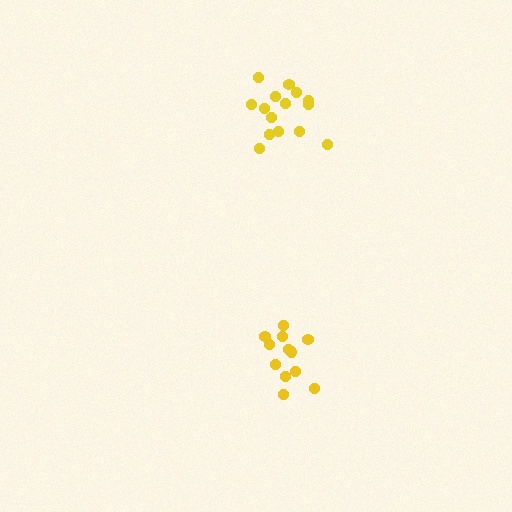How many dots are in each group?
Group 1: 15 dots, Group 2: 12 dots (27 total).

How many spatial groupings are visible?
There are 2 spatial groupings.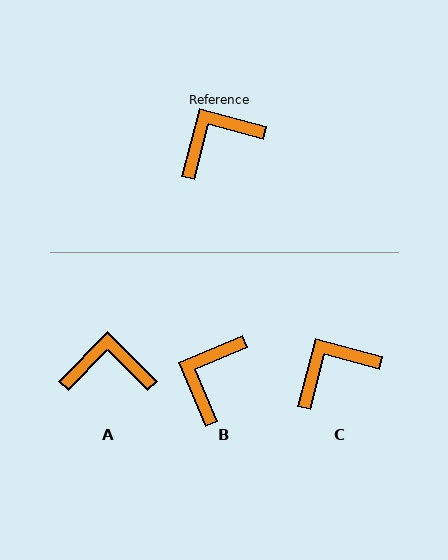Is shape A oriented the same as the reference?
No, it is off by about 30 degrees.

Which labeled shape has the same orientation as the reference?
C.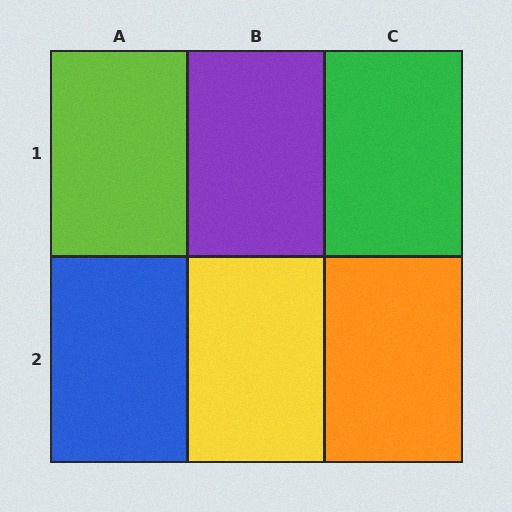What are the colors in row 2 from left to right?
Blue, yellow, orange.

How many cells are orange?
1 cell is orange.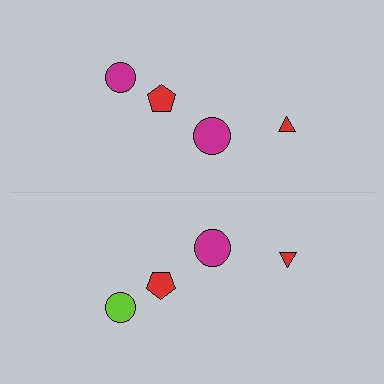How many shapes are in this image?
There are 8 shapes in this image.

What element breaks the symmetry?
The lime circle on the bottom side breaks the symmetry — its mirror counterpart is magenta.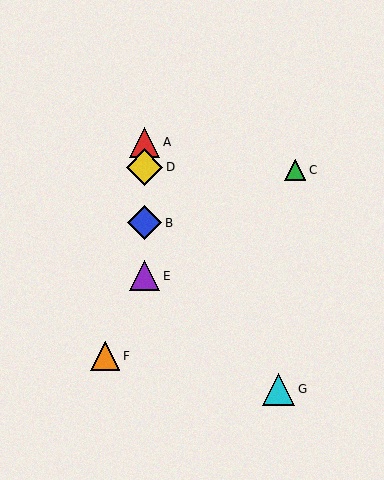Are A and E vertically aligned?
Yes, both are at x≈145.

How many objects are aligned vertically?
4 objects (A, B, D, E) are aligned vertically.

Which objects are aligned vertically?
Objects A, B, D, E are aligned vertically.